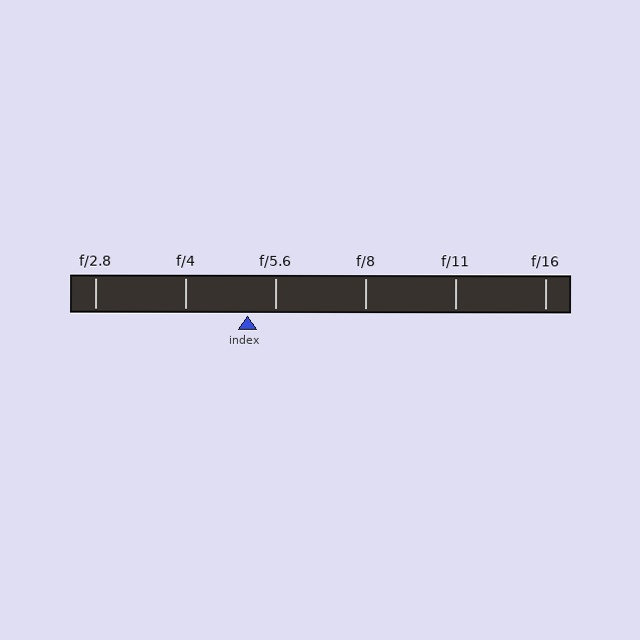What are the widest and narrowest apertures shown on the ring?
The widest aperture shown is f/2.8 and the narrowest is f/16.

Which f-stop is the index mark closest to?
The index mark is closest to f/5.6.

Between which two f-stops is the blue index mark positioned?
The index mark is between f/4 and f/5.6.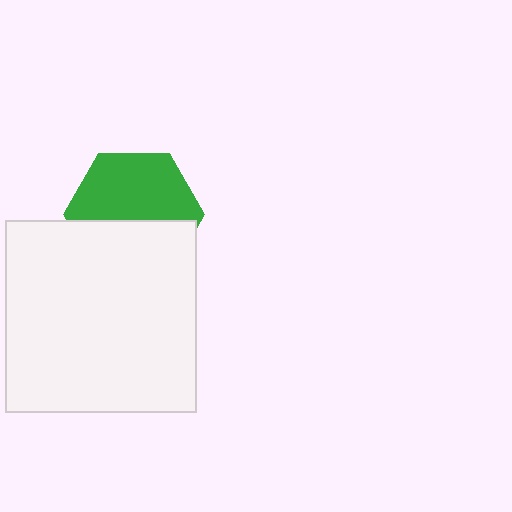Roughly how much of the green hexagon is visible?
About half of it is visible (roughly 55%).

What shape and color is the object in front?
The object in front is a white square.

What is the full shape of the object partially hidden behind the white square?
The partially hidden object is a green hexagon.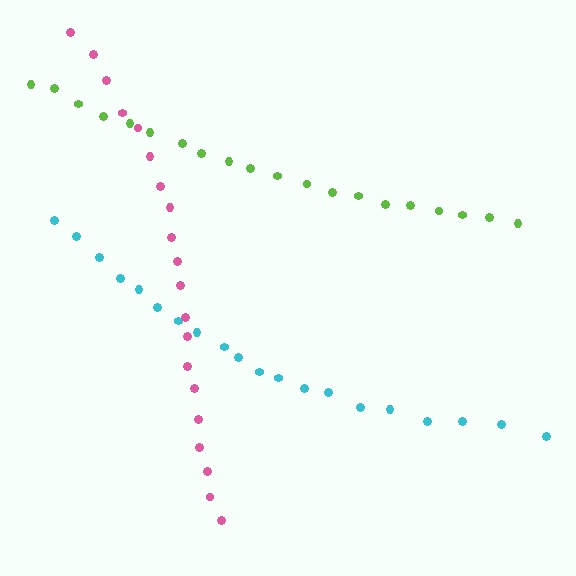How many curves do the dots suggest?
There are 3 distinct paths.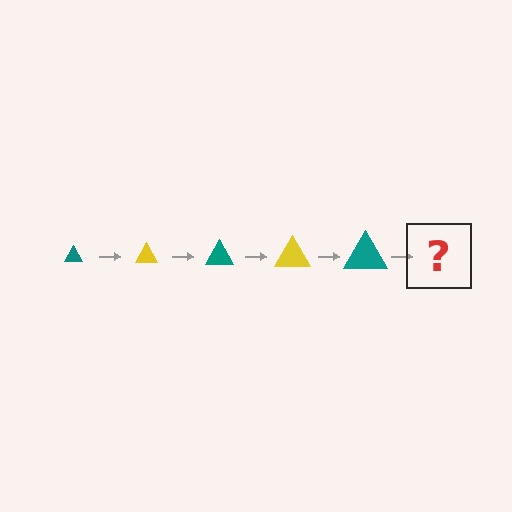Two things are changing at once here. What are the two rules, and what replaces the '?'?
The two rules are that the triangle grows larger each step and the color cycles through teal and yellow. The '?' should be a yellow triangle, larger than the previous one.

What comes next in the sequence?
The next element should be a yellow triangle, larger than the previous one.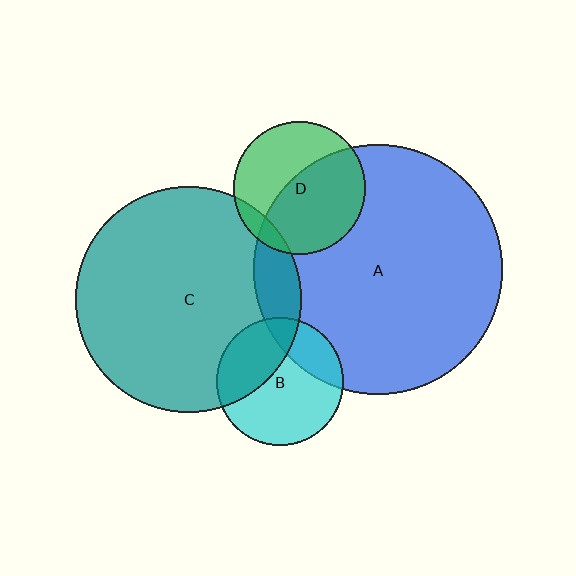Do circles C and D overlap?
Yes.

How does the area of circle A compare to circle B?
Approximately 3.8 times.